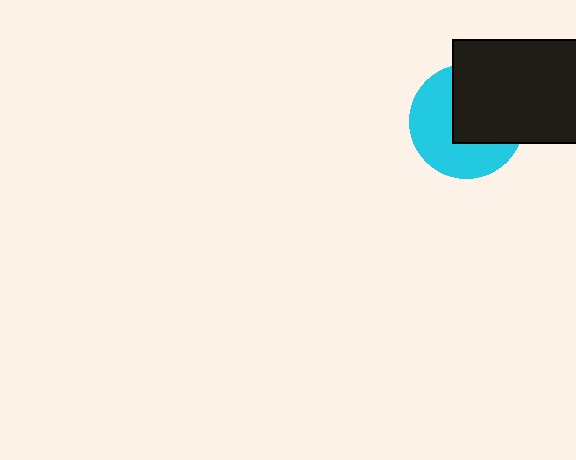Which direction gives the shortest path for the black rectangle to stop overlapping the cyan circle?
Moving toward the upper-right gives the shortest separation.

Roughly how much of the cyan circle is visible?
About half of it is visible (roughly 52%).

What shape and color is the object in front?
The object in front is a black rectangle.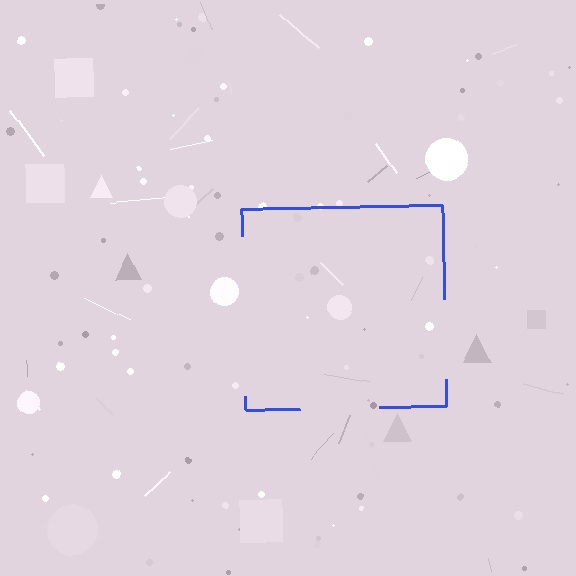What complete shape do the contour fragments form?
The contour fragments form a square.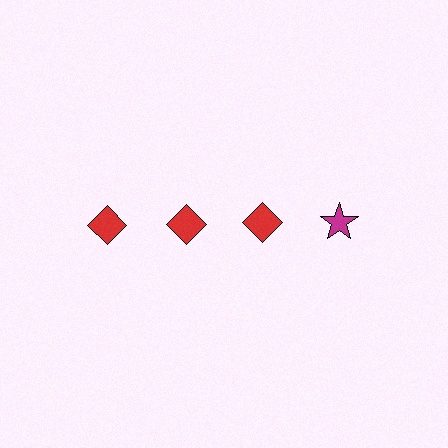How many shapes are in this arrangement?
There are 4 shapes arranged in a grid pattern.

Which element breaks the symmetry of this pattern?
The magenta star in the top row, second from right column breaks the symmetry. All other shapes are red diamonds.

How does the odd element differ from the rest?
It differs in both color (magenta instead of red) and shape (star instead of diamond).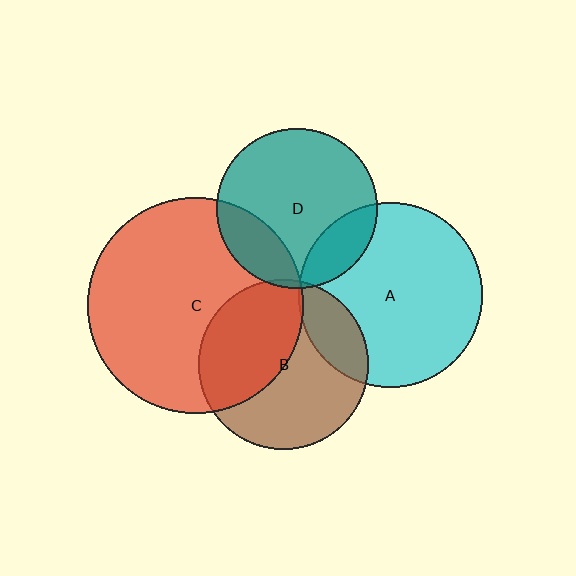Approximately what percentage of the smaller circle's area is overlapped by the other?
Approximately 45%.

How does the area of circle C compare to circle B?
Approximately 1.6 times.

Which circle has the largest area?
Circle C (red).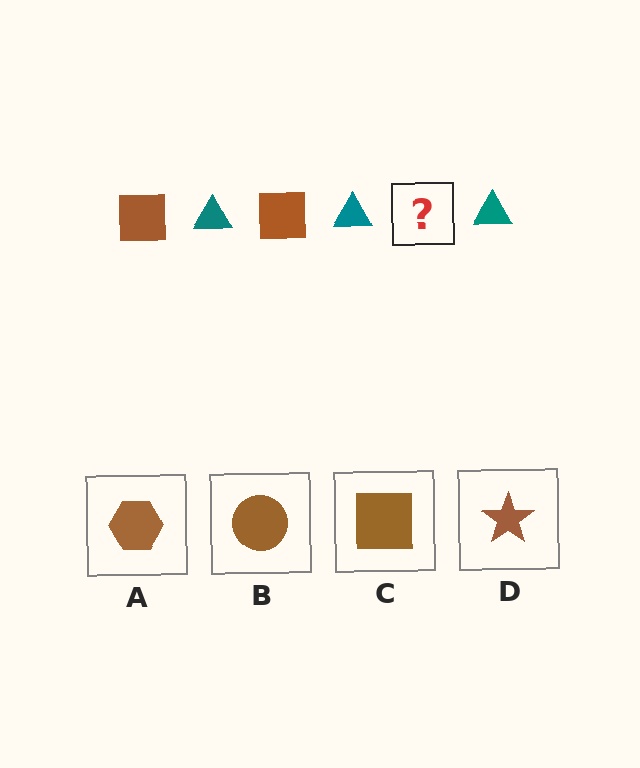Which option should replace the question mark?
Option C.